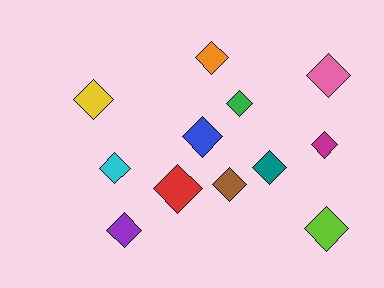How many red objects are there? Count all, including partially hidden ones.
There is 1 red object.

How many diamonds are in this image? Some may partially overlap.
There are 12 diamonds.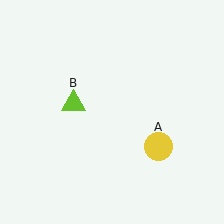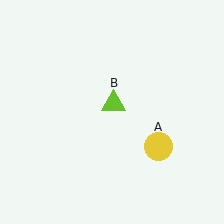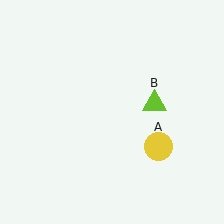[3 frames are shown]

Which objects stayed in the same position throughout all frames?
Yellow circle (object A) remained stationary.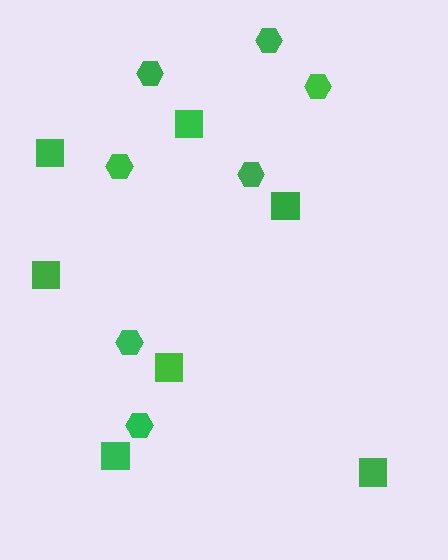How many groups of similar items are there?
There are 2 groups: one group of hexagons (7) and one group of squares (7).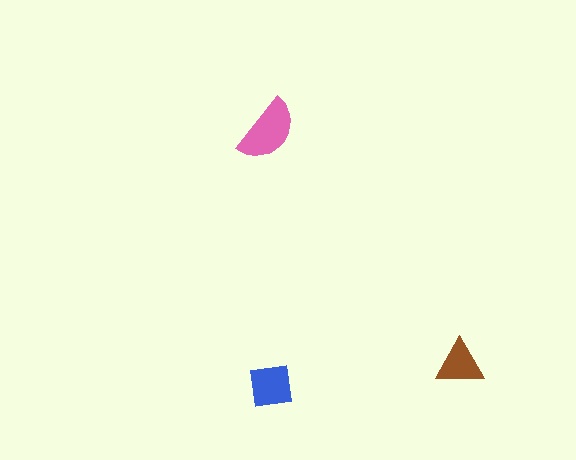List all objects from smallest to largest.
The brown triangle, the blue square, the pink semicircle.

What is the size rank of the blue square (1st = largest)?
2nd.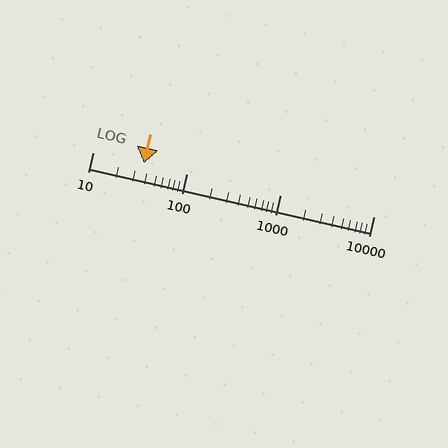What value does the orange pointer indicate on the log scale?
The pointer indicates approximately 35.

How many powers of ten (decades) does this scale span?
The scale spans 3 decades, from 10 to 10000.